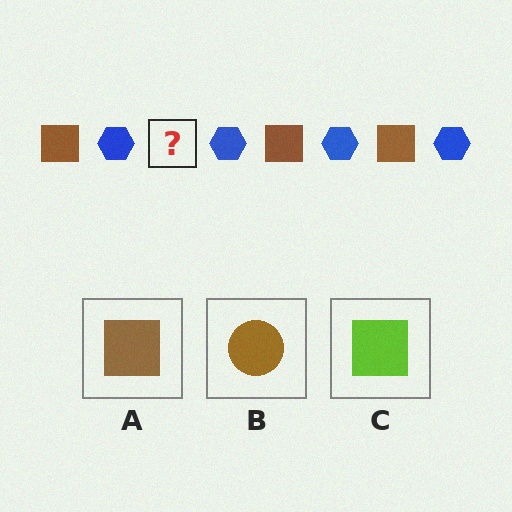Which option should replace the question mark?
Option A.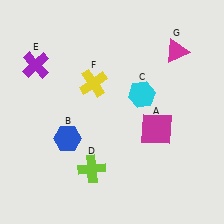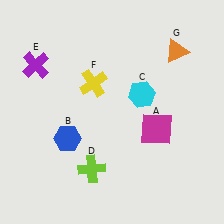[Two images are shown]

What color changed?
The triangle (G) changed from magenta in Image 1 to orange in Image 2.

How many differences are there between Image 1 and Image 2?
There is 1 difference between the two images.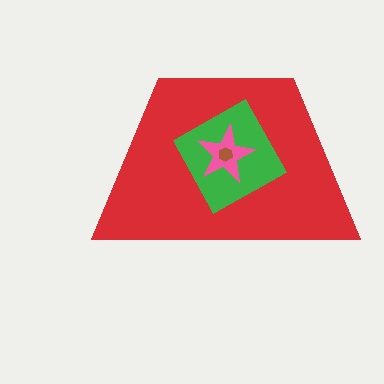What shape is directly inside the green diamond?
The pink star.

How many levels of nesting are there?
4.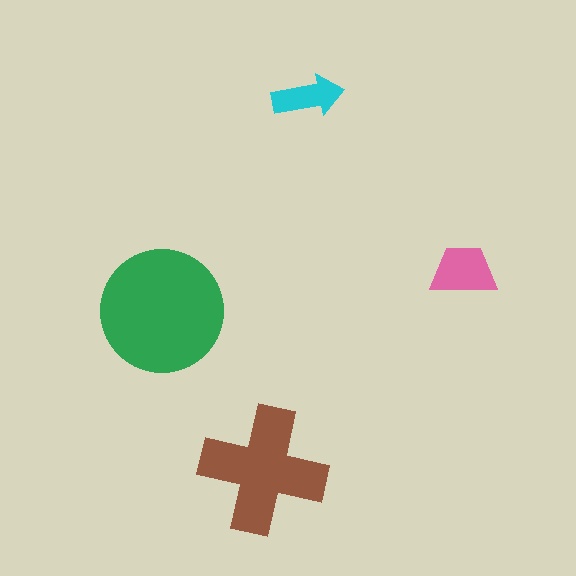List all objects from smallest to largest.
The cyan arrow, the pink trapezoid, the brown cross, the green circle.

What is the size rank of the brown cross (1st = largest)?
2nd.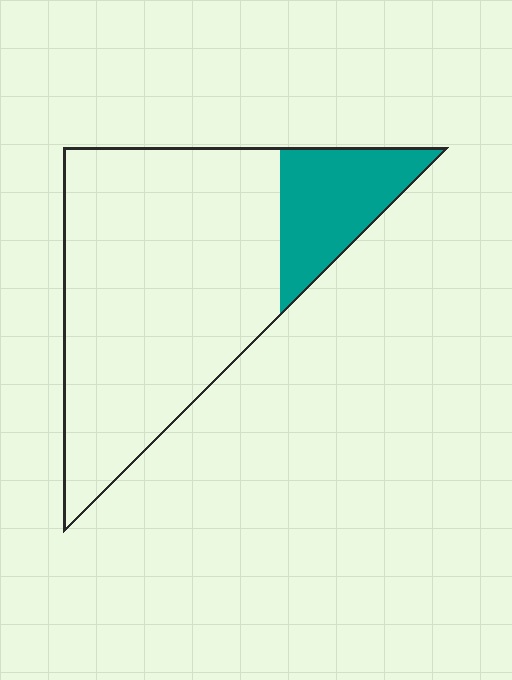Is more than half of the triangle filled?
No.